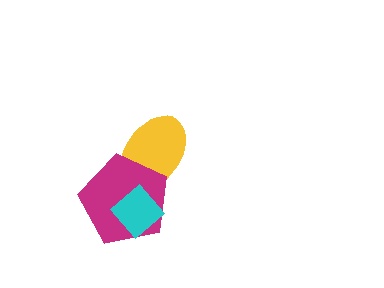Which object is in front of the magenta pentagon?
The cyan diamond is in front of the magenta pentagon.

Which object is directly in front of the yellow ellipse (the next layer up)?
The magenta pentagon is directly in front of the yellow ellipse.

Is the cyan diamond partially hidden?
No, no other shape covers it.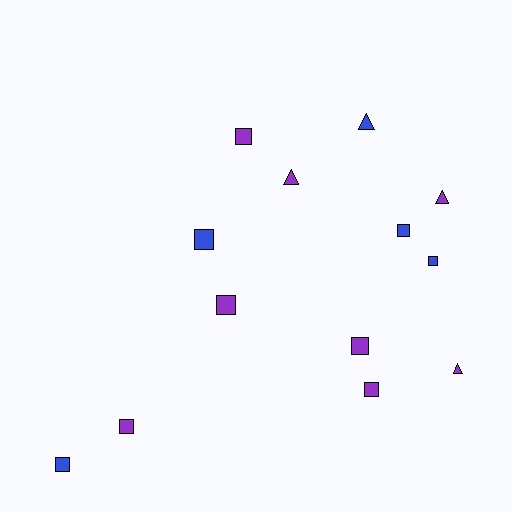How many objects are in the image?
There are 13 objects.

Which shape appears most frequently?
Square, with 9 objects.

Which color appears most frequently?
Purple, with 8 objects.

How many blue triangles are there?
There is 1 blue triangle.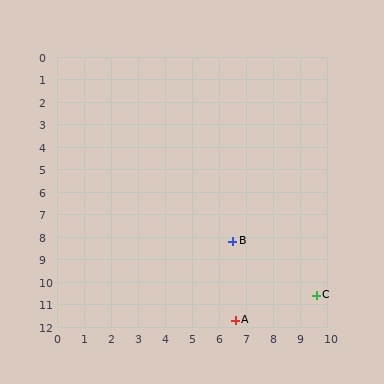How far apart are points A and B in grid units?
Points A and B are about 3.5 grid units apart.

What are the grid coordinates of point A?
Point A is at approximately (6.6, 11.7).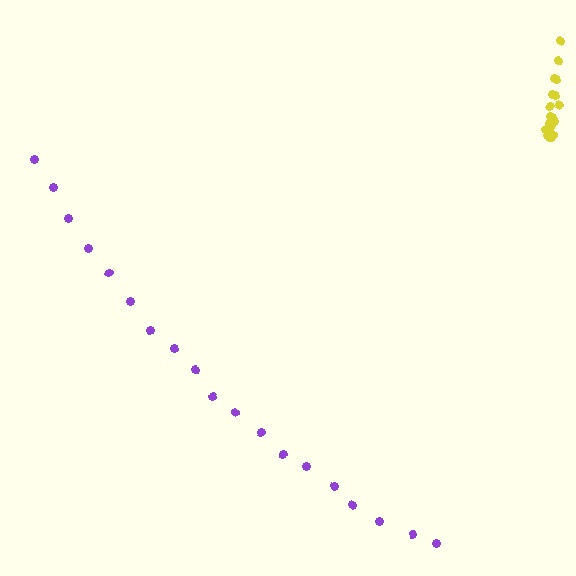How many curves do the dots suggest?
There are 2 distinct paths.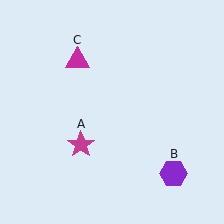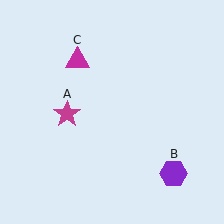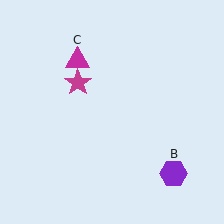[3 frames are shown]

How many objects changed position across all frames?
1 object changed position: magenta star (object A).